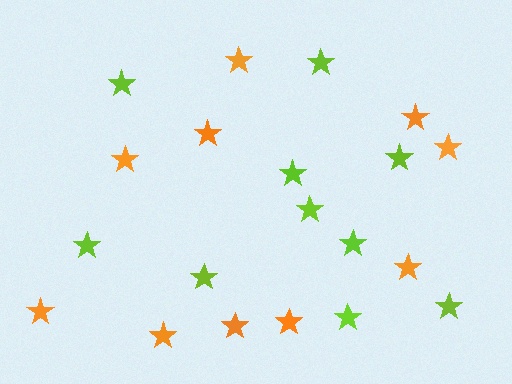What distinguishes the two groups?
There are 2 groups: one group of lime stars (10) and one group of orange stars (10).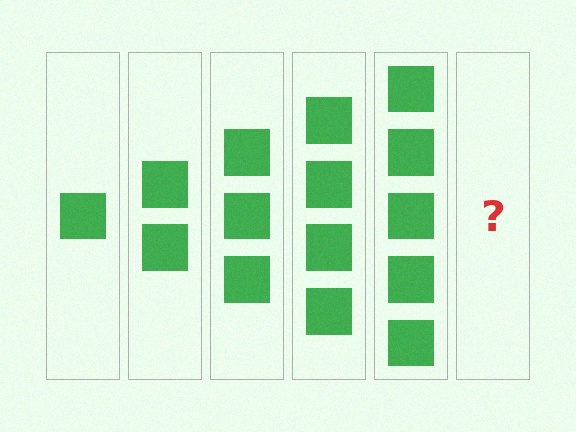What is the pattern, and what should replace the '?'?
The pattern is that each step adds one more square. The '?' should be 6 squares.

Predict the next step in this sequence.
The next step is 6 squares.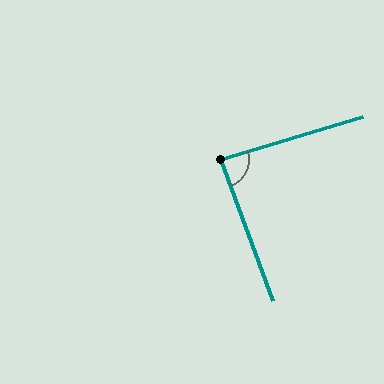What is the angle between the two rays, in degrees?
Approximately 87 degrees.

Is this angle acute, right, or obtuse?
It is approximately a right angle.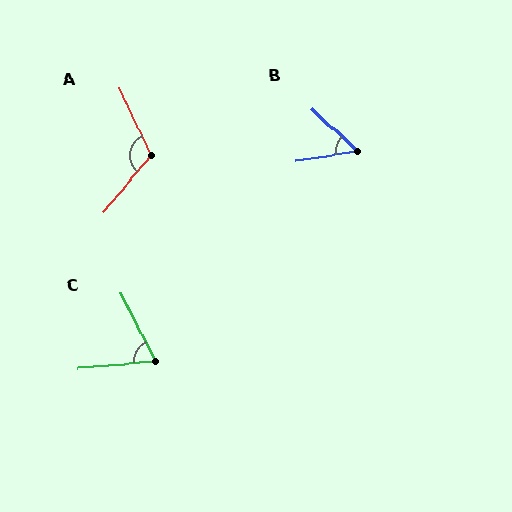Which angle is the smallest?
B, at approximately 52 degrees.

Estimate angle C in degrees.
Approximately 68 degrees.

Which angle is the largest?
A, at approximately 115 degrees.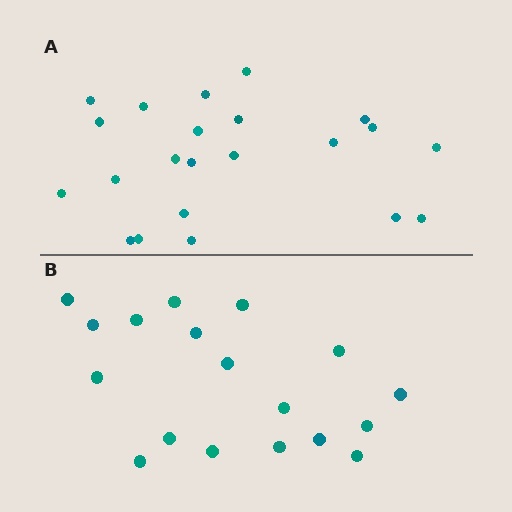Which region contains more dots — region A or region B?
Region A (the top region) has more dots.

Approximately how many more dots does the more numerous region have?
Region A has about 4 more dots than region B.